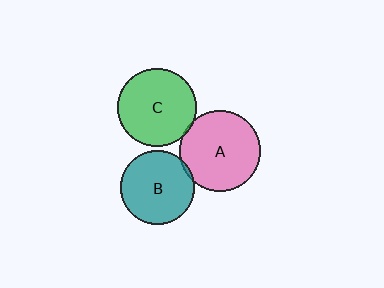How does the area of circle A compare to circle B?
Approximately 1.2 times.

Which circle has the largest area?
Circle A (pink).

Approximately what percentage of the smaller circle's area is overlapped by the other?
Approximately 5%.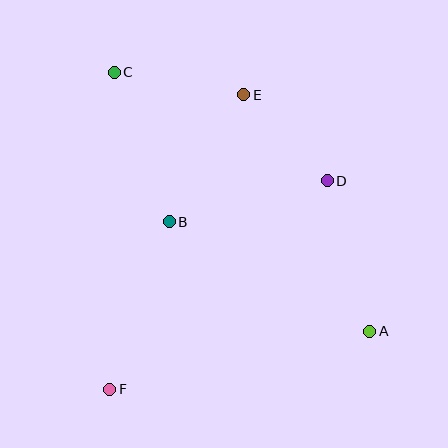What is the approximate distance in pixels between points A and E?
The distance between A and E is approximately 268 pixels.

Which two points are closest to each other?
Points D and E are closest to each other.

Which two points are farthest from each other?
Points A and C are farthest from each other.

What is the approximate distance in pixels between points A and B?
The distance between A and B is approximately 229 pixels.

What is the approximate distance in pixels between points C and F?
The distance between C and F is approximately 317 pixels.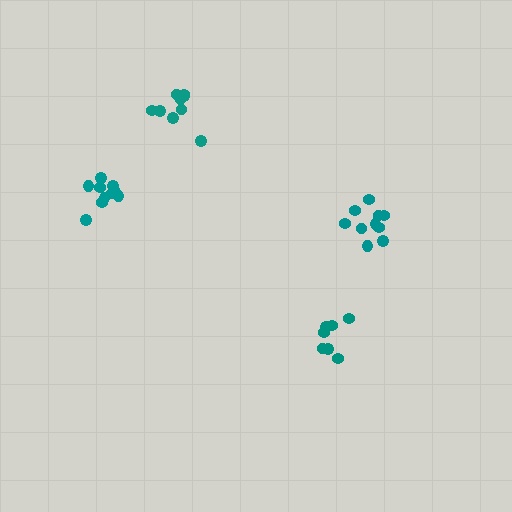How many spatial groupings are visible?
There are 4 spatial groupings.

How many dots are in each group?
Group 1: 10 dots, Group 2: 7 dots, Group 3: 10 dots, Group 4: 9 dots (36 total).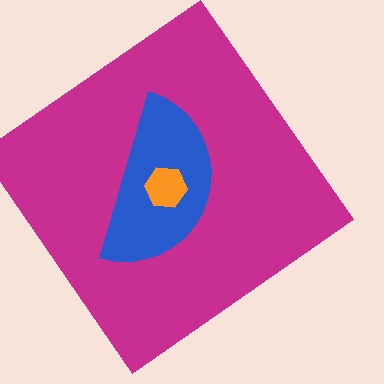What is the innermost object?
The orange hexagon.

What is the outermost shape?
The magenta diamond.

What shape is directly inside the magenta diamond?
The blue semicircle.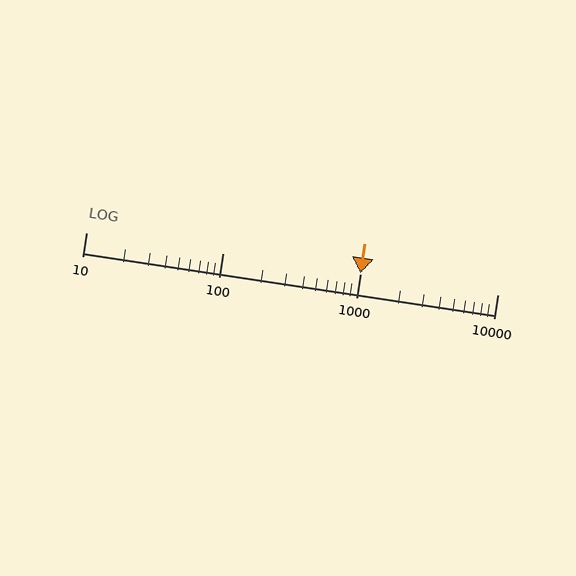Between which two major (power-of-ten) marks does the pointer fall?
The pointer is between 1000 and 10000.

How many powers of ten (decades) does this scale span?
The scale spans 3 decades, from 10 to 10000.